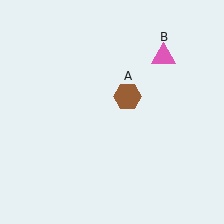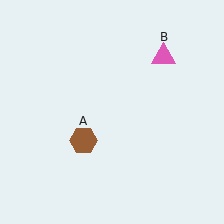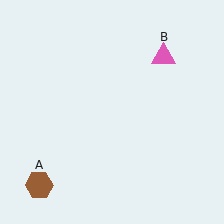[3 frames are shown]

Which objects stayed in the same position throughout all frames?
Pink triangle (object B) remained stationary.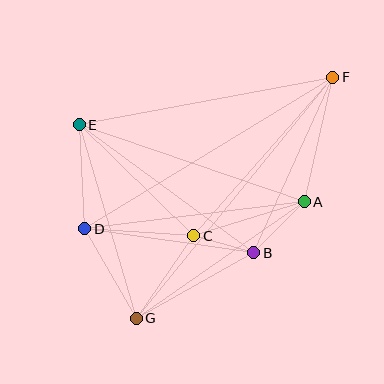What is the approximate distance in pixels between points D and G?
The distance between D and G is approximately 103 pixels.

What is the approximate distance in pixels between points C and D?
The distance between C and D is approximately 109 pixels.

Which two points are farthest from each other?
Points F and G are farthest from each other.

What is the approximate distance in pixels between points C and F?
The distance between C and F is approximately 211 pixels.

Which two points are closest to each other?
Points B and C are closest to each other.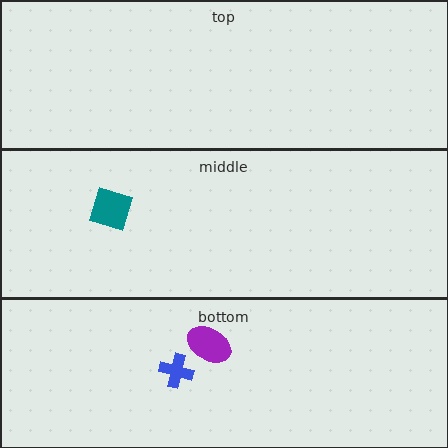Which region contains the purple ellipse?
The bottom region.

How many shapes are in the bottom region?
2.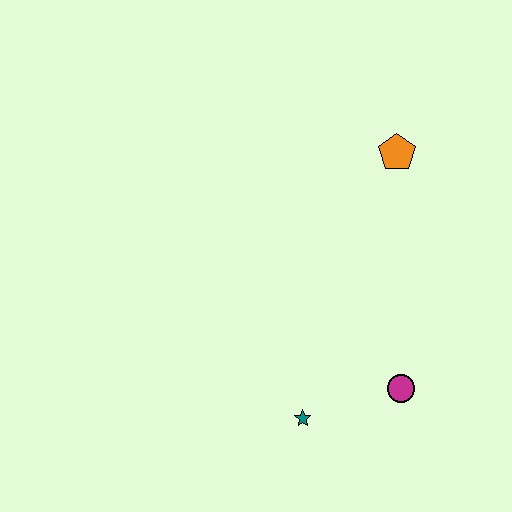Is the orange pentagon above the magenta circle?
Yes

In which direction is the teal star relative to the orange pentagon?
The teal star is below the orange pentagon.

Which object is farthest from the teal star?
The orange pentagon is farthest from the teal star.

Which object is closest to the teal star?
The magenta circle is closest to the teal star.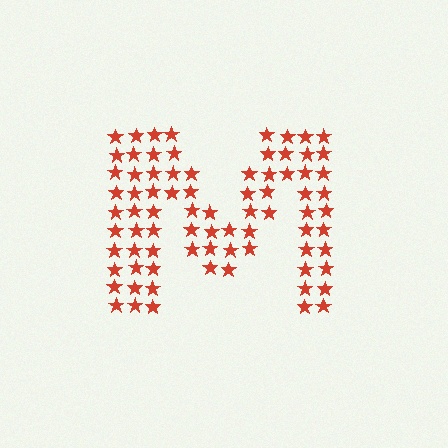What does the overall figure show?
The overall figure shows the letter M.